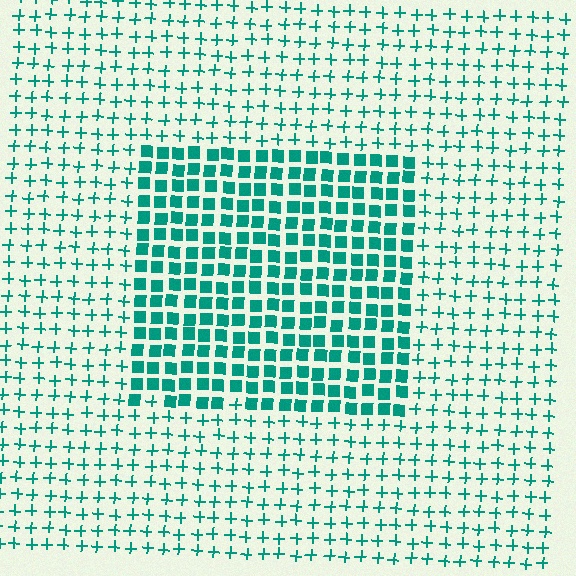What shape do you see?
I see a rectangle.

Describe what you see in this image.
The image is filled with small teal elements arranged in a uniform grid. A rectangle-shaped region contains squares, while the surrounding area contains plus signs. The boundary is defined purely by the change in element shape.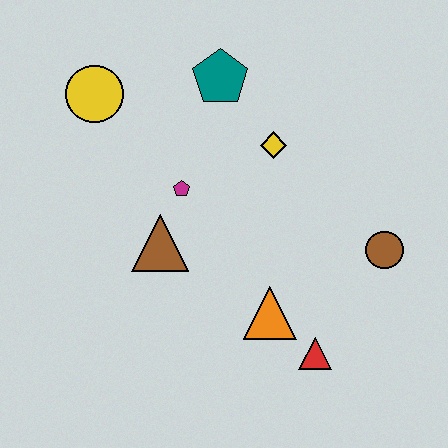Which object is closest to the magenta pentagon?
The brown triangle is closest to the magenta pentagon.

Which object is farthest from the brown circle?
The yellow circle is farthest from the brown circle.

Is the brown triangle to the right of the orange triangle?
No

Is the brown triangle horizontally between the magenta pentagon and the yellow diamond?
No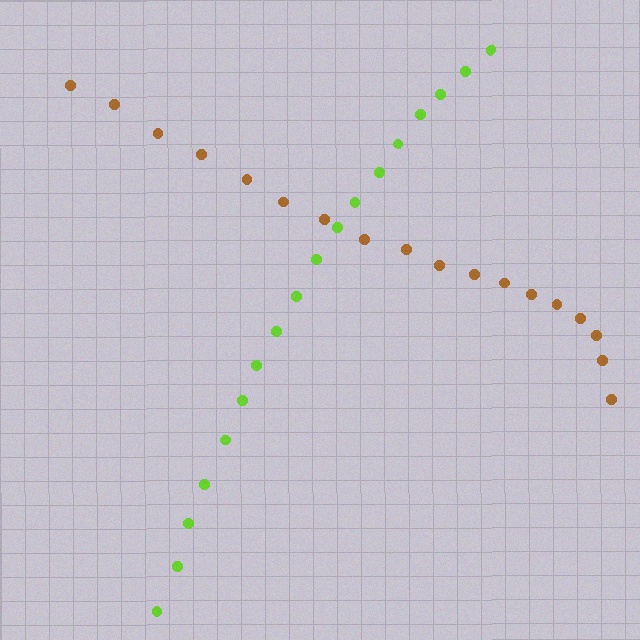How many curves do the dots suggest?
There are 2 distinct paths.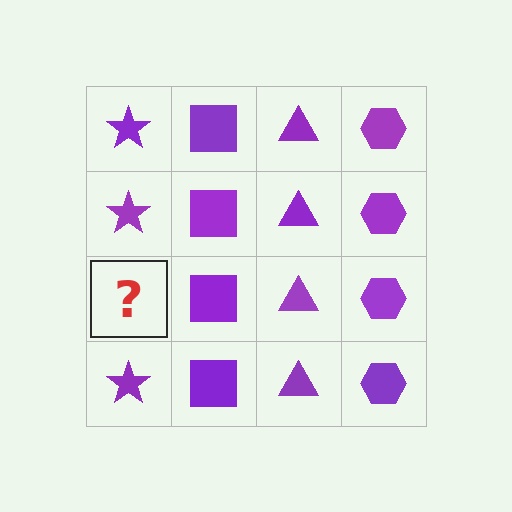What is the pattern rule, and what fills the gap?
The rule is that each column has a consistent shape. The gap should be filled with a purple star.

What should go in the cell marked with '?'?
The missing cell should contain a purple star.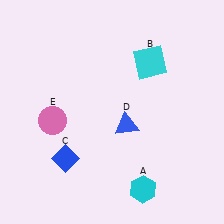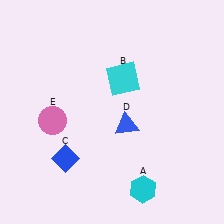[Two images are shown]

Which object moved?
The cyan square (B) moved left.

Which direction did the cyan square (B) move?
The cyan square (B) moved left.